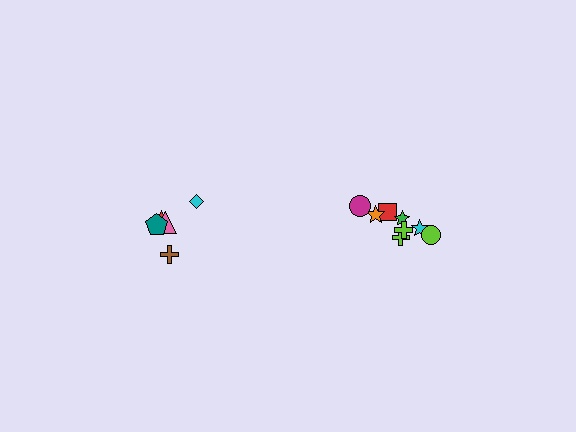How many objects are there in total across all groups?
There are 13 objects.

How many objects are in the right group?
There are 8 objects.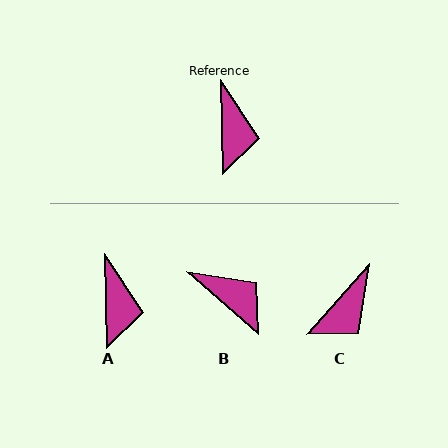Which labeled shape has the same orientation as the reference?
A.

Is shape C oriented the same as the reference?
No, it is off by about 43 degrees.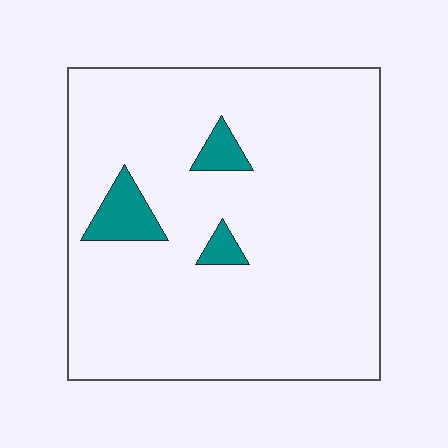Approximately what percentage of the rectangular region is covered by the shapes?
Approximately 5%.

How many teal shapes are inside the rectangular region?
3.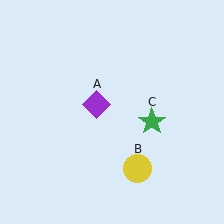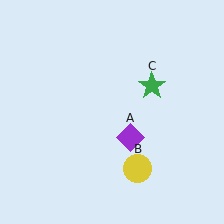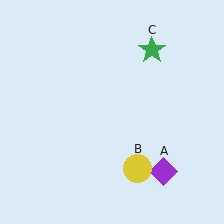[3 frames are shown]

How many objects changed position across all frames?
2 objects changed position: purple diamond (object A), green star (object C).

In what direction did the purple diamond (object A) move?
The purple diamond (object A) moved down and to the right.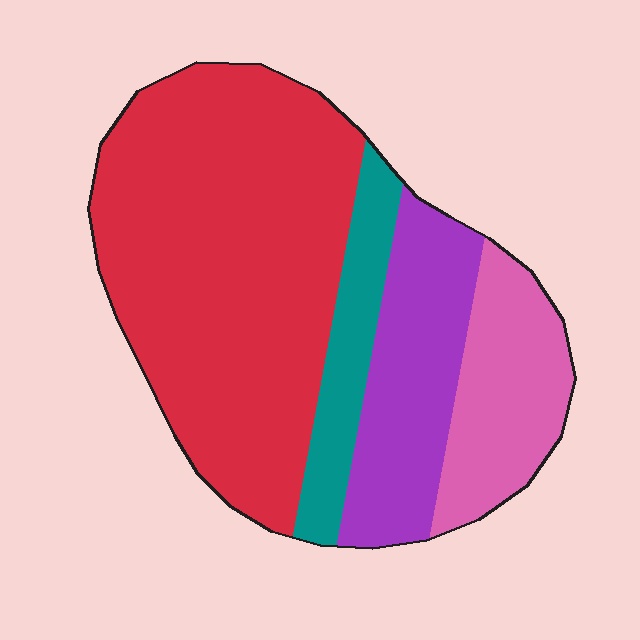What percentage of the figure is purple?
Purple takes up less than a quarter of the figure.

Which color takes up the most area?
Red, at roughly 55%.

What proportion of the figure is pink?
Pink covers roughly 15% of the figure.